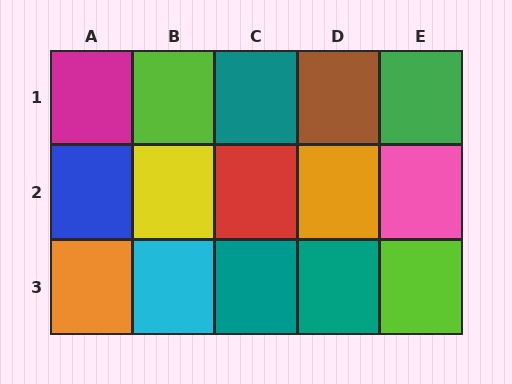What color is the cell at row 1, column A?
Magenta.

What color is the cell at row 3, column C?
Teal.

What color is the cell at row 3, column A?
Orange.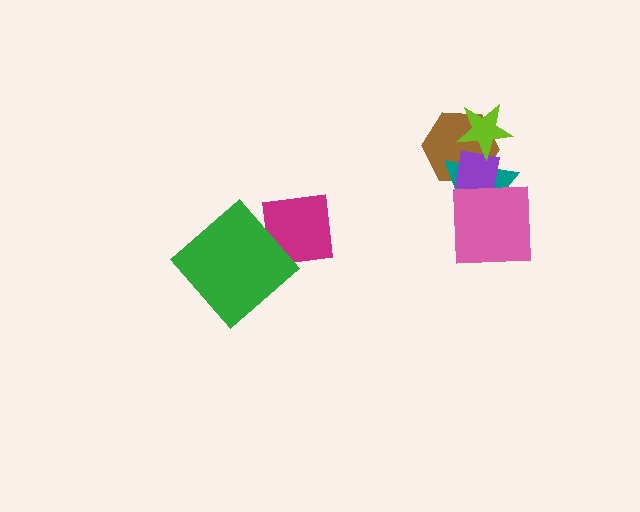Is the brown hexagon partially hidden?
Yes, it is partially covered by another shape.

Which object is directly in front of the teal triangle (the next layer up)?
The purple square is directly in front of the teal triangle.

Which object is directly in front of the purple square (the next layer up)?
The lime star is directly in front of the purple square.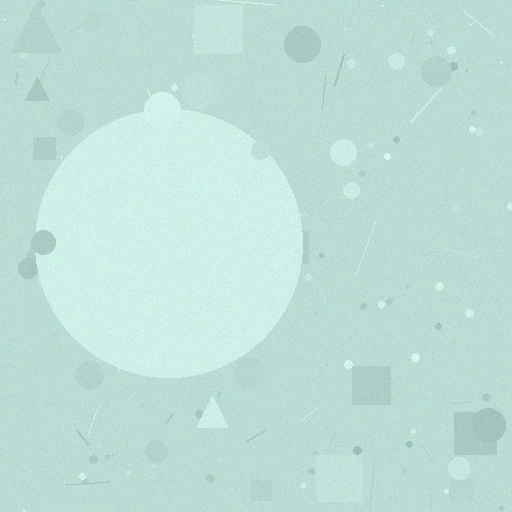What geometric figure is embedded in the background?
A circle is embedded in the background.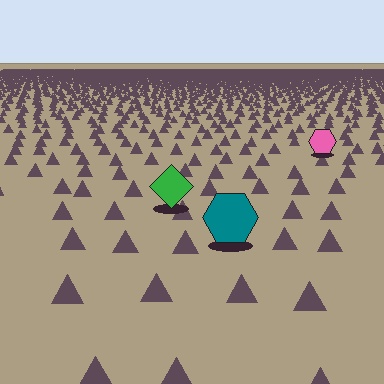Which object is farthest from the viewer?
The pink hexagon is farthest from the viewer. It appears smaller and the ground texture around it is denser.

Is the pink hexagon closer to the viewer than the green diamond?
No. The green diamond is closer — you can tell from the texture gradient: the ground texture is coarser near it.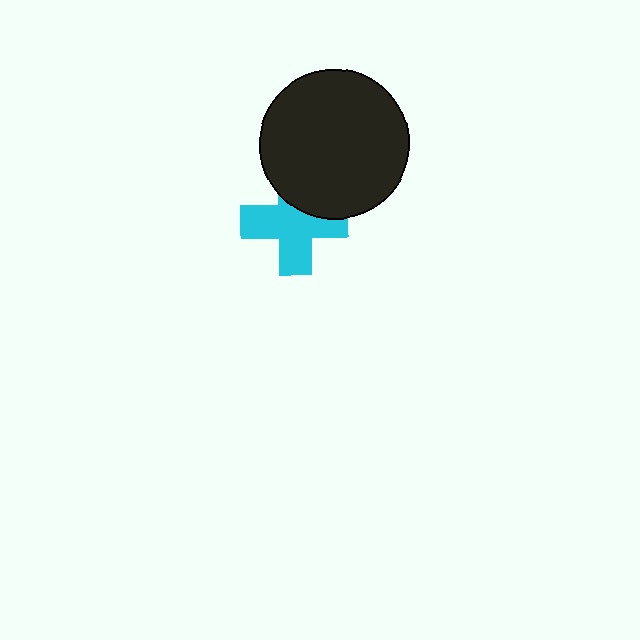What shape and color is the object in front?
The object in front is a black circle.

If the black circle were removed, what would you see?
You would see the complete cyan cross.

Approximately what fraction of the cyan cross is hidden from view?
Roughly 30% of the cyan cross is hidden behind the black circle.